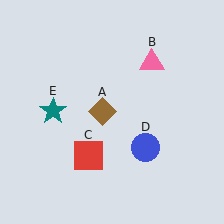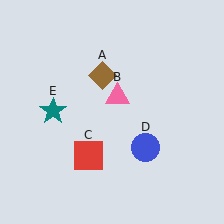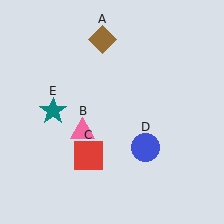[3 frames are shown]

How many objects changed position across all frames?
2 objects changed position: brown diamond (object A), pink triangle (object B).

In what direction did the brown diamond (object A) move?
The brown diamond (object A) moved up.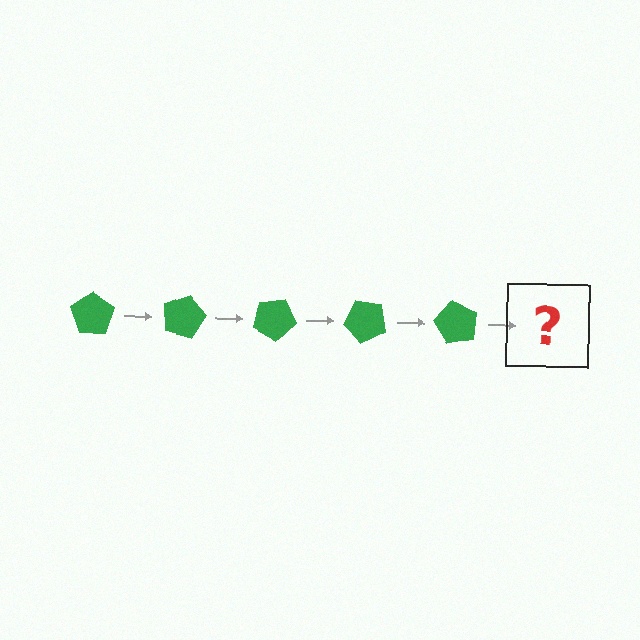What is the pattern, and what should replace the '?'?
The pattern is that the pentagon rotates 15 degrees each step. The '?' should be a green pentagon rotated 75 degrees.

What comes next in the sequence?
The next element should be a green pentagon rotated 75 degrees.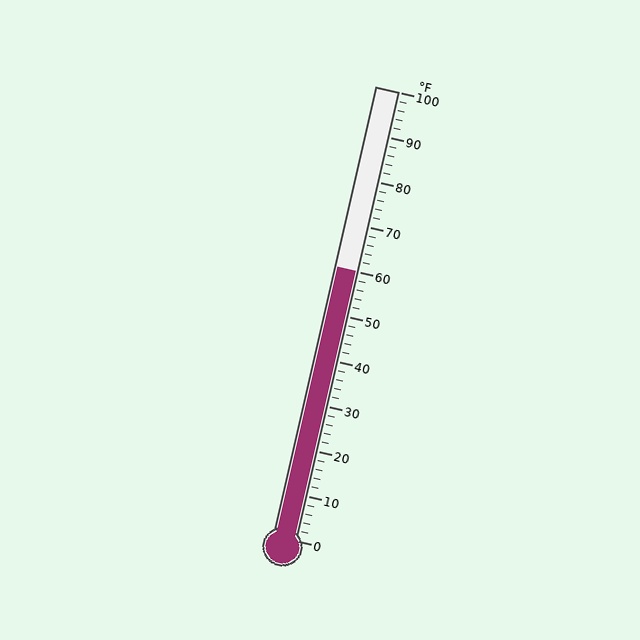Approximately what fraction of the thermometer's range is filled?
The thermometer is filled to approximately 60% of its range.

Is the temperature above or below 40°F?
The temperature is above 40°F.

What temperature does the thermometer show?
The thermometer shows approximately 60°F.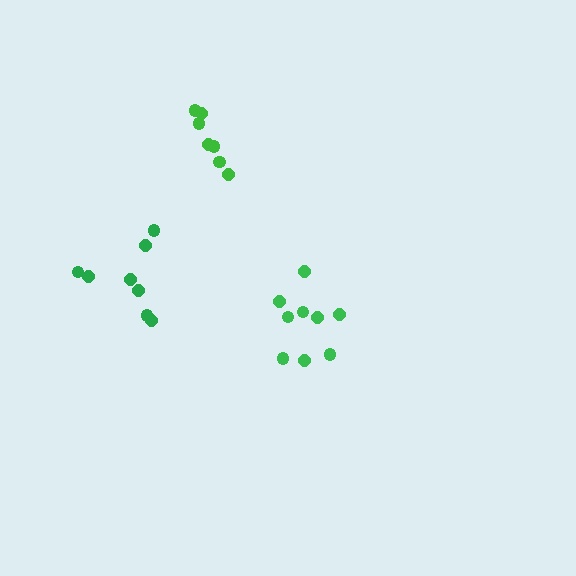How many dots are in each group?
Group 1: 8 dots, Group 2: 9 dots, Group 3: 7 dots (24 total).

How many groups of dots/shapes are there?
There are 3 groups.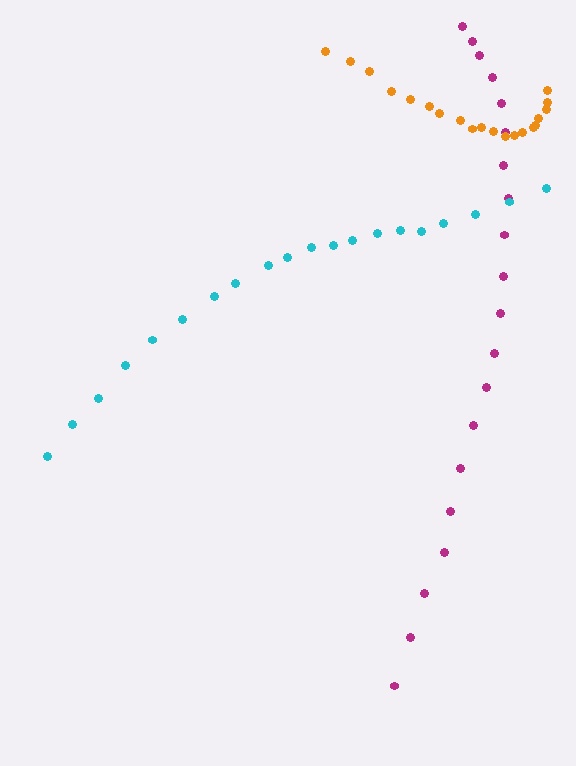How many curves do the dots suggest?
There are 3 distinct paths.